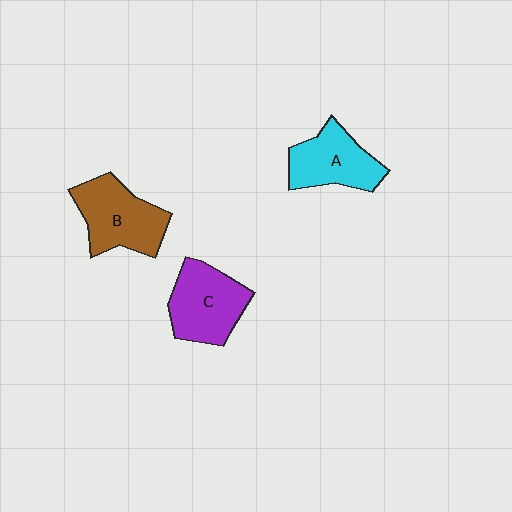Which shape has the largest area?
Shape B (brown).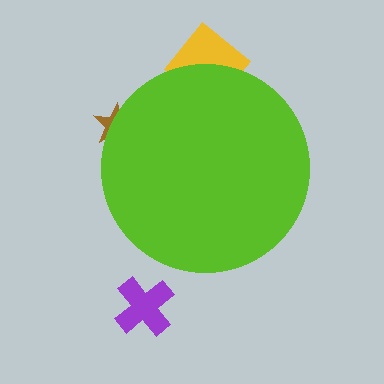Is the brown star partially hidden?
Yes, the brown star is partially hidden behind the lime circle.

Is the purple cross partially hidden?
No, the purple cross is fully visible.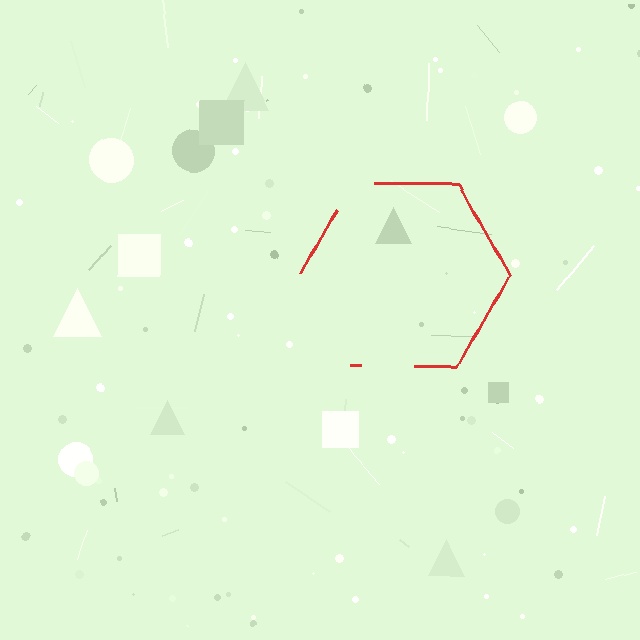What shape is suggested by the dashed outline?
The dashed outline suggests a hexagon.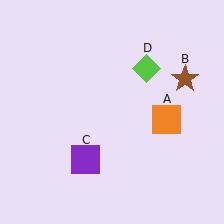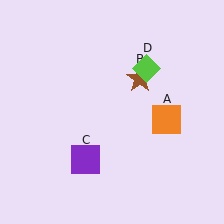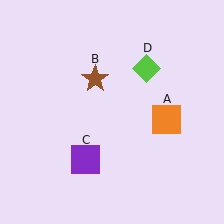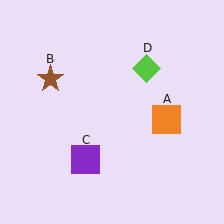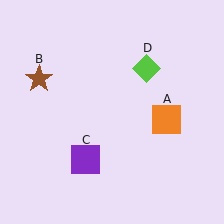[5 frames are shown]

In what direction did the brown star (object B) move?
The brown star (object B) moved left.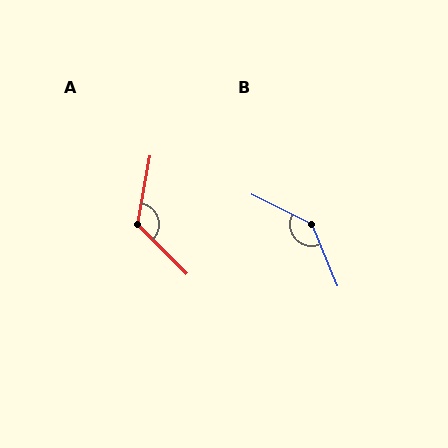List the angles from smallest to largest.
A (125°), B (139°).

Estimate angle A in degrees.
Approximately 125 degrees.